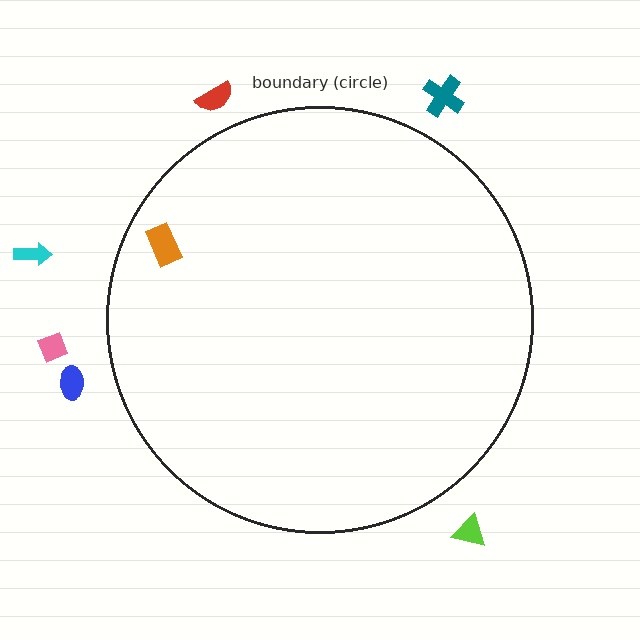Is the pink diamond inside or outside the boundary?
Outside.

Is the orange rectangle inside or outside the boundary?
Inside.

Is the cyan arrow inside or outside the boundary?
Outside.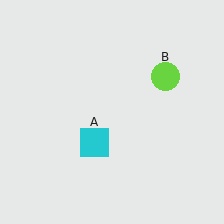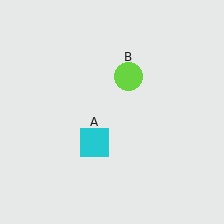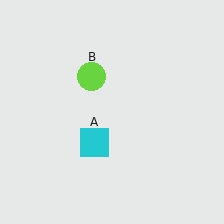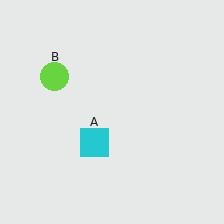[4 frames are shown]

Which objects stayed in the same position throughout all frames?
Cyan square (object A) remained stationary.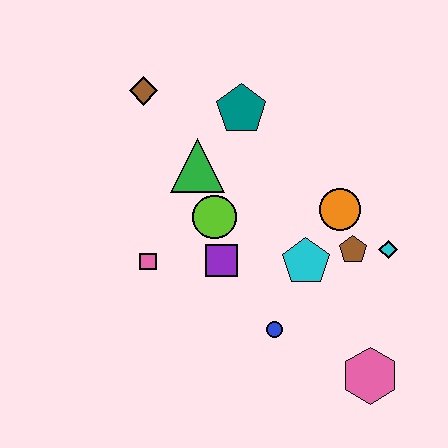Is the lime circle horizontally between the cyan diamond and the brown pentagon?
No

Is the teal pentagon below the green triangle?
No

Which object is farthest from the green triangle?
The pink hexagon is farthest from the green triangle.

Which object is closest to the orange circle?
The brown pentagon is closest to the orange circle.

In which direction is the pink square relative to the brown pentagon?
The pink square is to the left of the brown pentagon.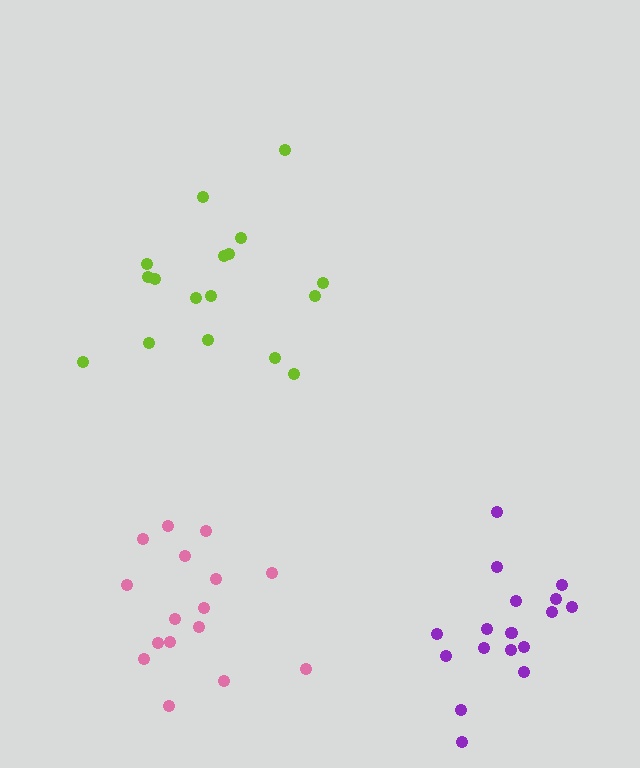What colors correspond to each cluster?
The clusters are colored: pink, purple, lime.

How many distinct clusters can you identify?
There are 3 distinct clusters.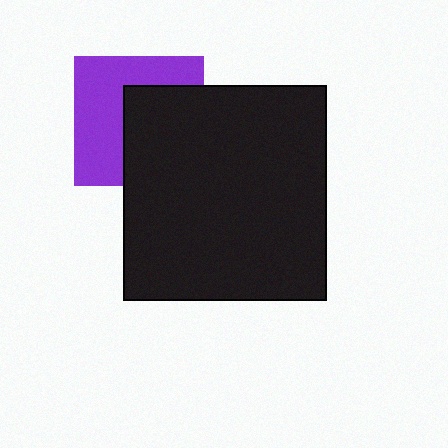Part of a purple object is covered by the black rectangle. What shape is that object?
It is a square.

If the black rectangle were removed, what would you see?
You would see the complete purple square.